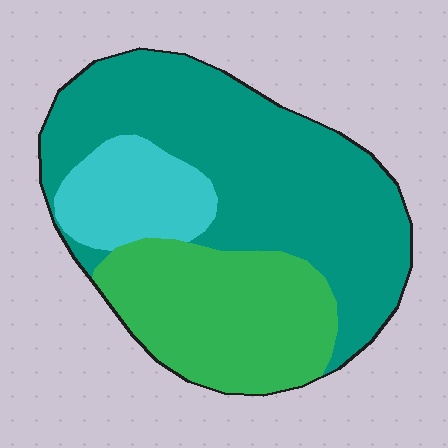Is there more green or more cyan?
Green.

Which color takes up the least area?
Cyan, at roughly 15%.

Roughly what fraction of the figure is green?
Green takes up about one third (1/3) of the figure.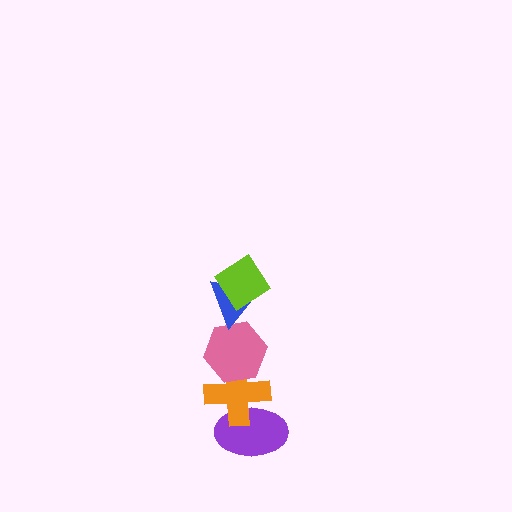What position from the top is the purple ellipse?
The purple ellipse is 5th from the top.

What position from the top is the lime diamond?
The lime diamond is 1st from the top.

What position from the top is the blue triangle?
The blue triangle is 2nd from the top.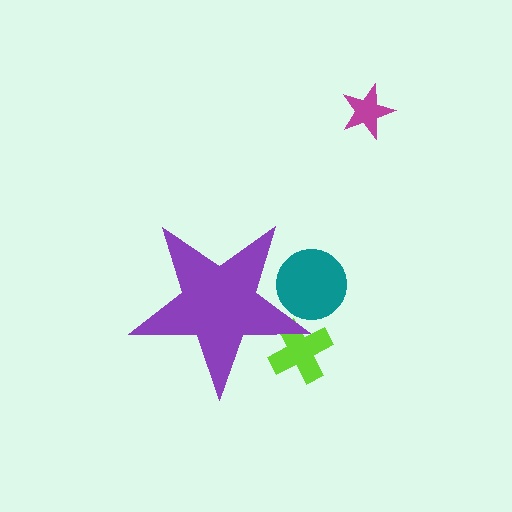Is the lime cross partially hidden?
Yes, the lime cross is partially hidden behind the purple star.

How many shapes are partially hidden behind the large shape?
3 shapes are partially hidden.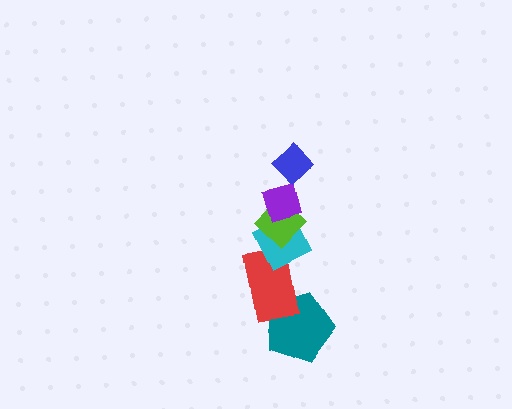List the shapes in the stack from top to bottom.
From top to bottom: the blue diamond, the purple diamond, the lime diamond, the cyan diamond, the red rectangle, the teal pentagon.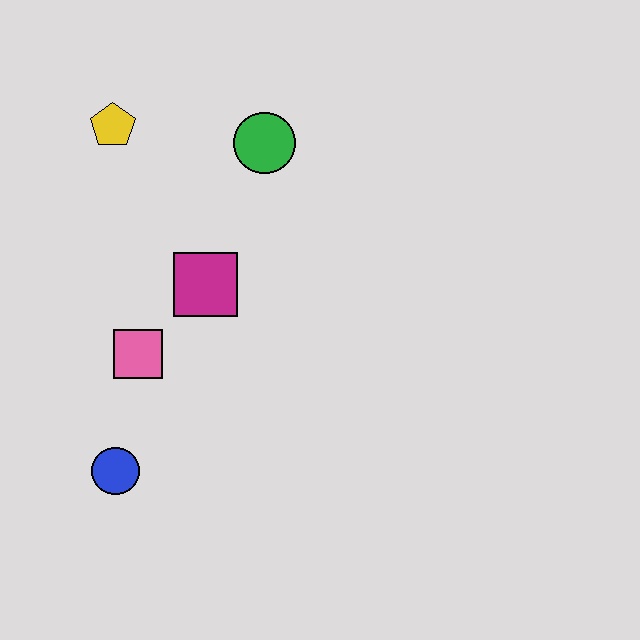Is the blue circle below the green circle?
Yes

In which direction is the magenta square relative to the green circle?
The magenta square is below the green circle.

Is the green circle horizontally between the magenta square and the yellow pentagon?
No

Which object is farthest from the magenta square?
The blue circle is farthest from the magenta square.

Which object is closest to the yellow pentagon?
The green circle is closest to the yellow pentagon.